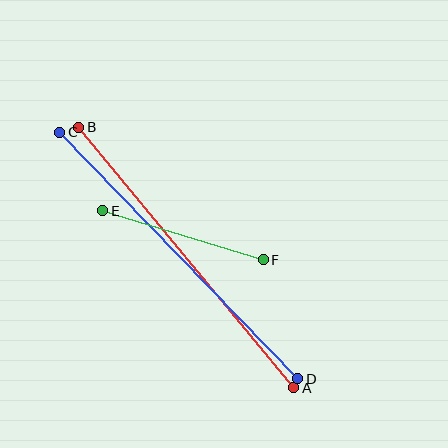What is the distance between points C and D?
The distance is approximately 342 pixels.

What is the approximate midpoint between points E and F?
The midpoint is at approximately (183, 235) pixels.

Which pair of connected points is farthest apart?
Points C and D are farthest apart.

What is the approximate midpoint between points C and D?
The midpoint is at approximately (179, 255) pixels.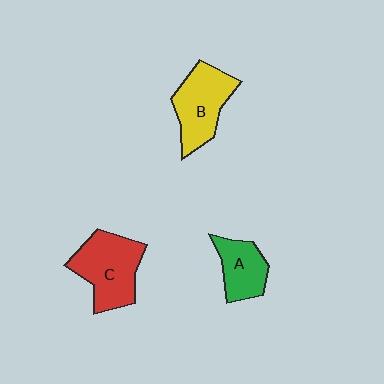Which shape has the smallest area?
Shape A (green).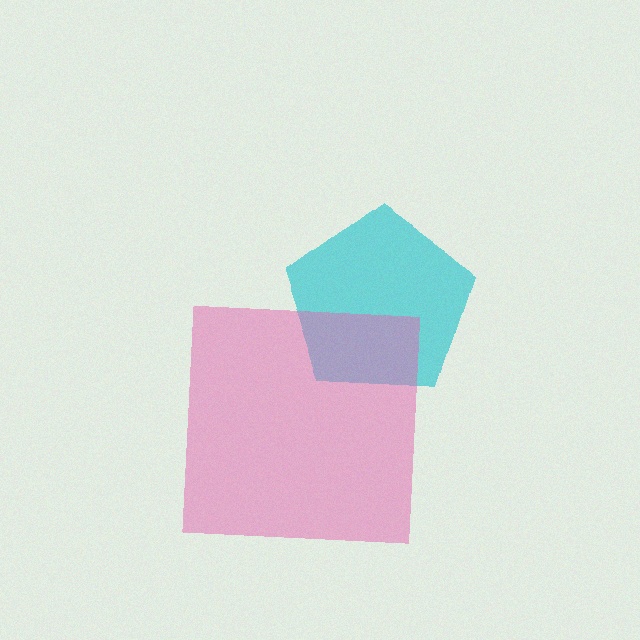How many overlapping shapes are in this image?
There are 2 overlapping shapes in the image.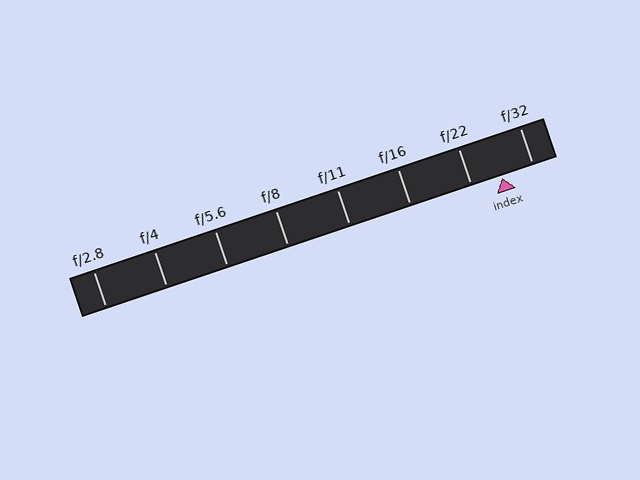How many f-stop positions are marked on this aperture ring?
There are 8 f-stop positions marked.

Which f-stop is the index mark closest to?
The index mark is closest to f/32.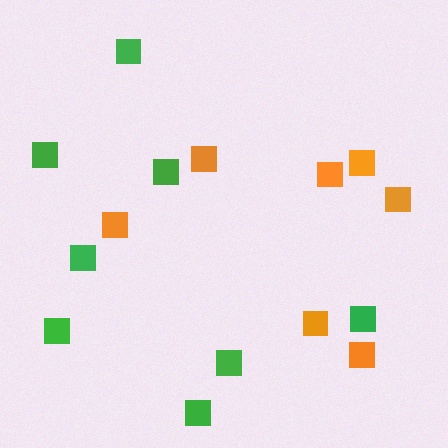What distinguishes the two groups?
There are 2 groups: one group of green squares (8) and one group of orange squares (7).